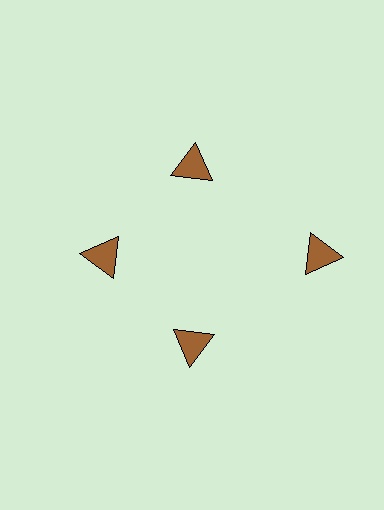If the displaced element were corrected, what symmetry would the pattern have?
It would have 4-fold rotational symmetry — the pattern would map onto itself every 90 degrees.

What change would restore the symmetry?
The symmetry would be restored by moving it inward, back onto the ring so that all 4 triangles sit at equal angles and equal distance from the center.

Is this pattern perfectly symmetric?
No. The 4 brown triangles are arranged in a ring, but one element near the 3 o'clock position is pushed outward from the center, breaking the 4-fold rotational symmetry.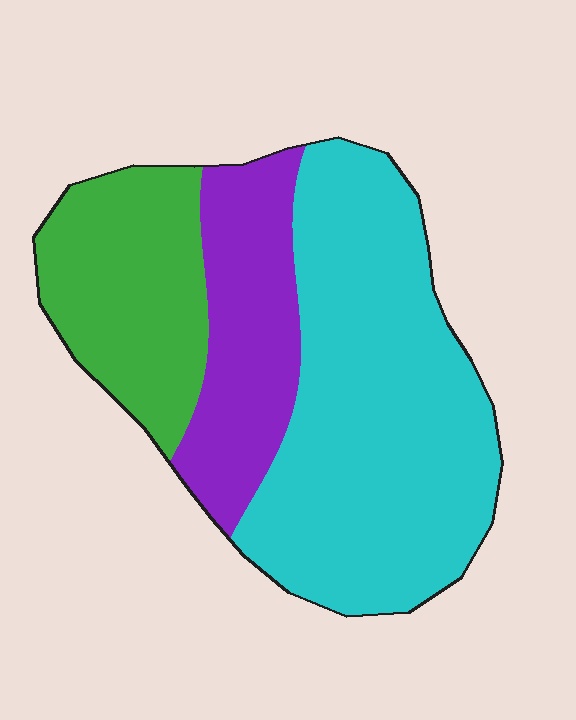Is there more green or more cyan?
Cyan.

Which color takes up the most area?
Cyan, at roughly 55%.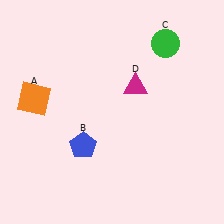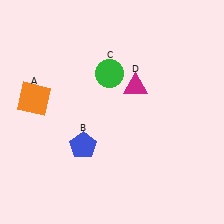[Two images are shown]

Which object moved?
The green circle (C) moved left.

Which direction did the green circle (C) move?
The green circle (C) moved left.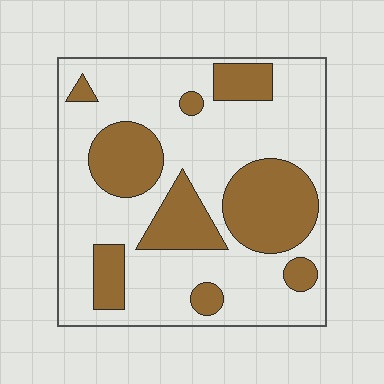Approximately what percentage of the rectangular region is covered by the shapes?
Approximately 30%.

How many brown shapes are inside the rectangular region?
9.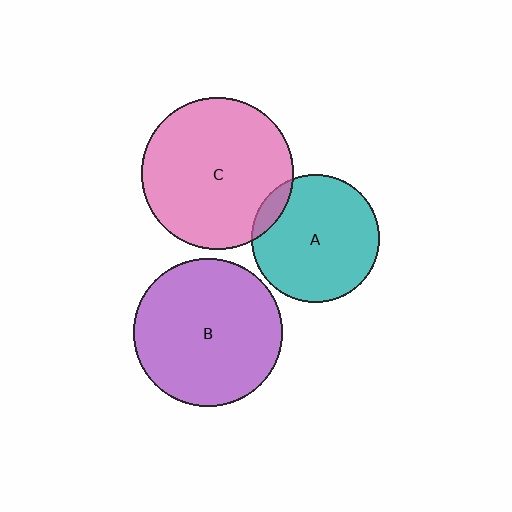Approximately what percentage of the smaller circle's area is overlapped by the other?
Approximately 10%.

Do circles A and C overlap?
Yes.